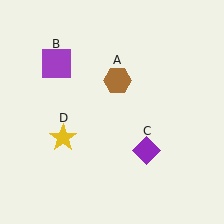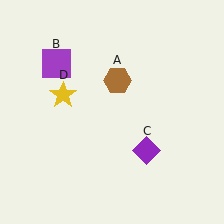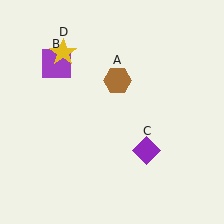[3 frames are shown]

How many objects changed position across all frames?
1 object changed position: yellow star (object D).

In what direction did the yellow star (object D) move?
The yellow star (object D) moved up.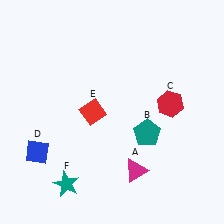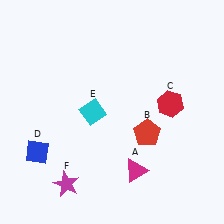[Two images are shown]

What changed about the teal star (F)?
In Image 1, F is teal. In Image 2, it changed to magenta.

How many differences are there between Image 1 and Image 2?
There are 3 differences between the two images.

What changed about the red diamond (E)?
In Image 1, E is red. In Image 2, it changed to cyan.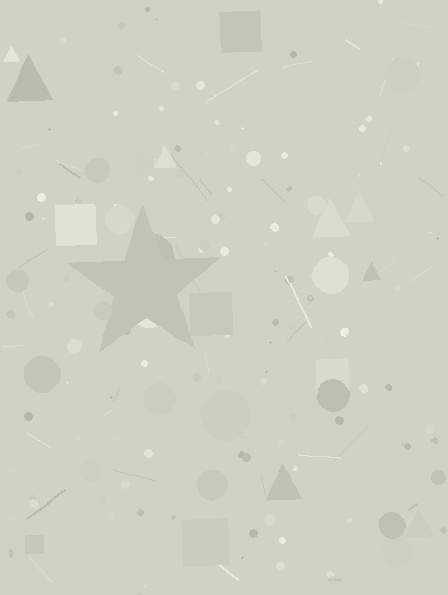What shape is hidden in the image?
A star is hidden in the image.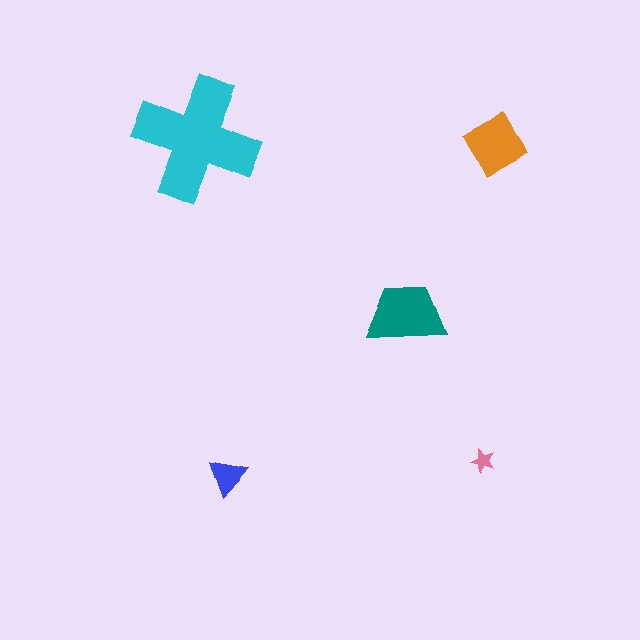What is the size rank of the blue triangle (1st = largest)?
4th.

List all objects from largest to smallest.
The cyan cross, the teal trapezoid, the orange diamond, the blue triangle, the pink star.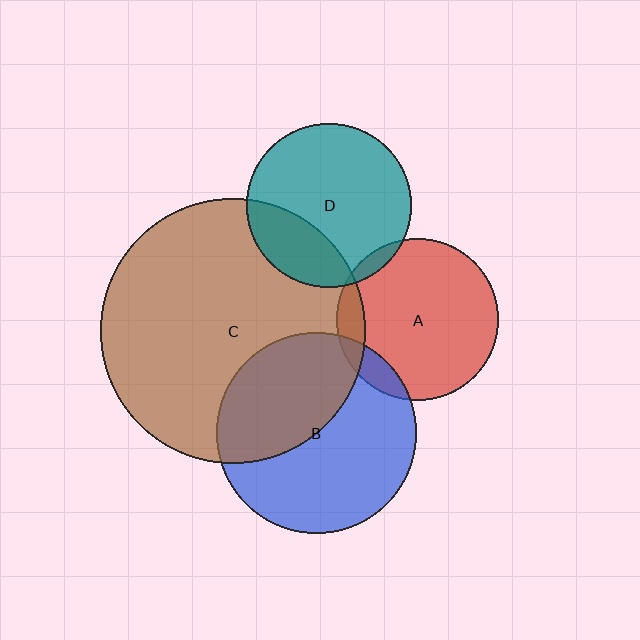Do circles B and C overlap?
Yes.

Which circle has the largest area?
Circle C (brown).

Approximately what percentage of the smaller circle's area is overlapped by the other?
Approximately 40%.